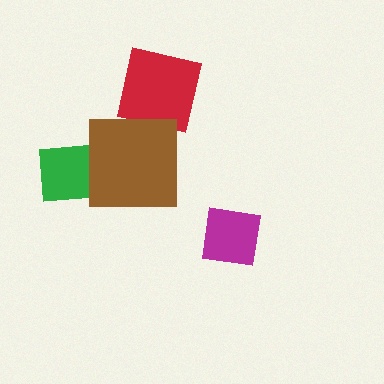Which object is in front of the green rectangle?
The brown square is in front of the green rectangle.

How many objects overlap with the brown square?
1 object overlaps with the brown square.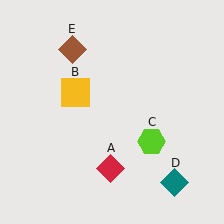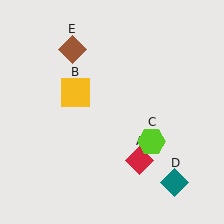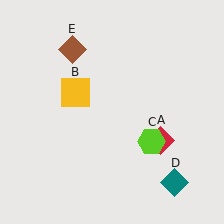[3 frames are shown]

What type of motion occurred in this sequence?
The red diamond (object A) rotated counterclockwise around the center of the scene.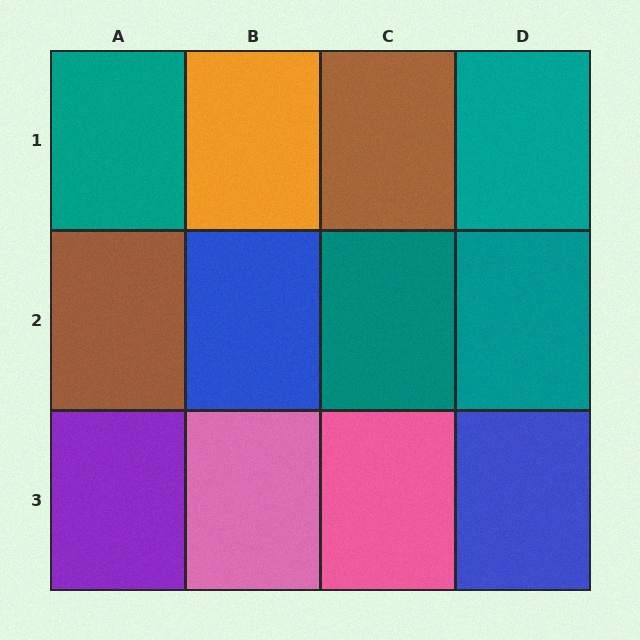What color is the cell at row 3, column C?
Pink.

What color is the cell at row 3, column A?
Purple.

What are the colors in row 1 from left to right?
Teal, orange, brown, teal.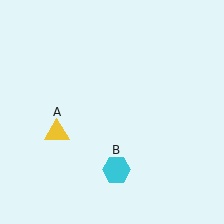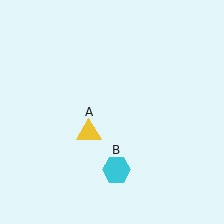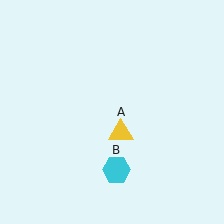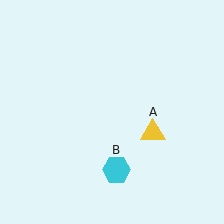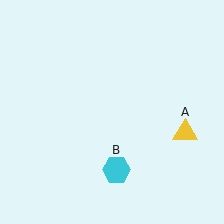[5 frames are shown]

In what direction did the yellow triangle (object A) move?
The yellow triangle (object A) moved right.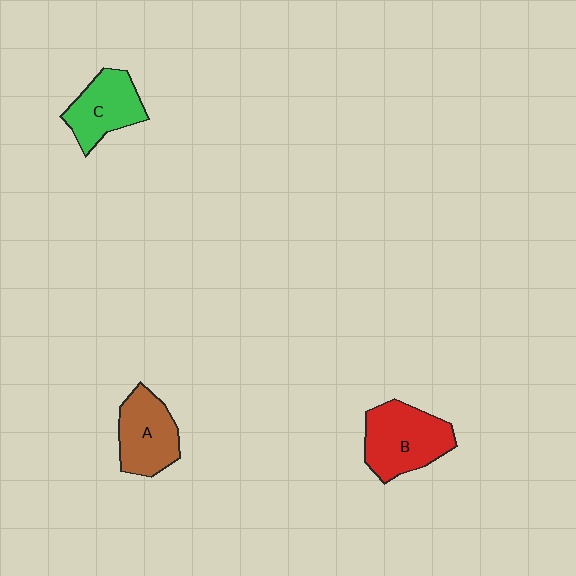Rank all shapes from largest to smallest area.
From largest to smallest: B (red), A (brown), C (green).